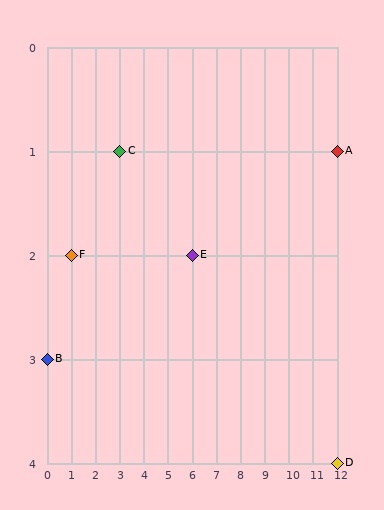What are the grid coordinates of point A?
Point A is at grid coordinates (12, 1).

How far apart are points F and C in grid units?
Points F and C are 2 columns and 1 row apart (about 2.2 grid units diagonally).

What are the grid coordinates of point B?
Point B is at grid coordinates (0, 3).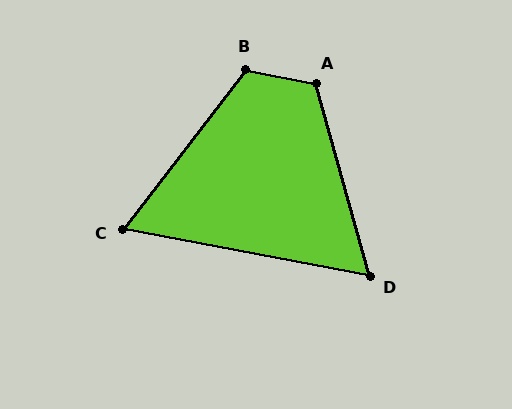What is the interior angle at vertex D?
Approximately 64 degrees (acute).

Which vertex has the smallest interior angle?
C, at approximately 63 degrees.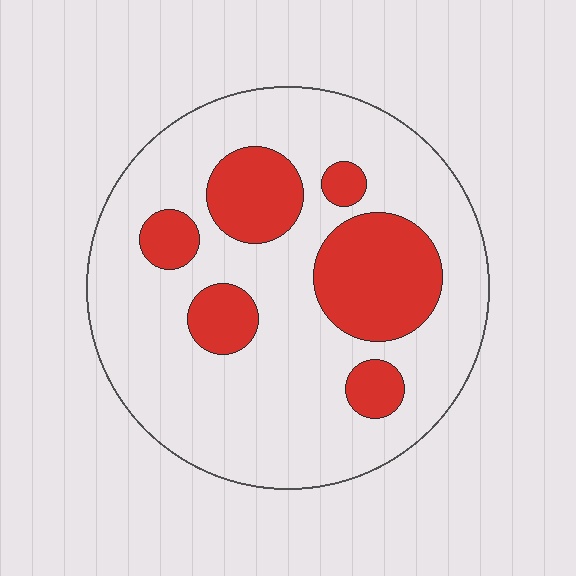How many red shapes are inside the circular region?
6.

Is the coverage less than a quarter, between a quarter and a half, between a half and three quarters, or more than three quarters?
Between a quarter and a half.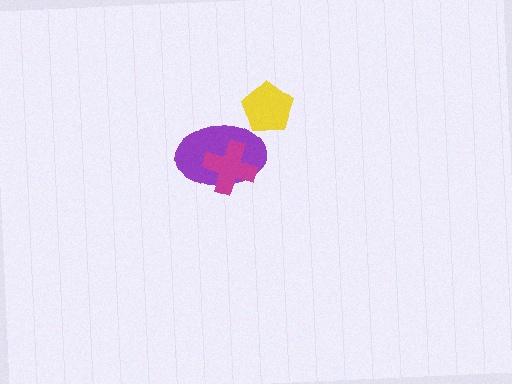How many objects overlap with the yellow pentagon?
0 objects overlap with the yellow pentagon.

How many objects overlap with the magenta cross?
1 object overlaps with the magenta cross.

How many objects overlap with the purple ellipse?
1 object overlaps with the purple ellipse.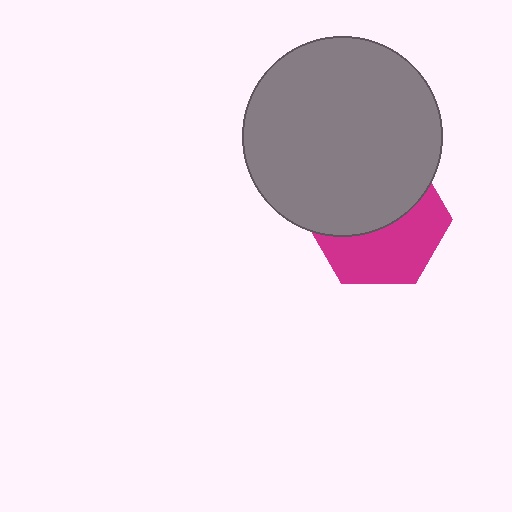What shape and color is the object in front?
The object in front is a gray circle.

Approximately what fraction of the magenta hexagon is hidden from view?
Roughly 52% of the magenta hexagon is hidden behind the gray circle.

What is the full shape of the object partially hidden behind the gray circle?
The partially hidden object is a magenta hexagon.